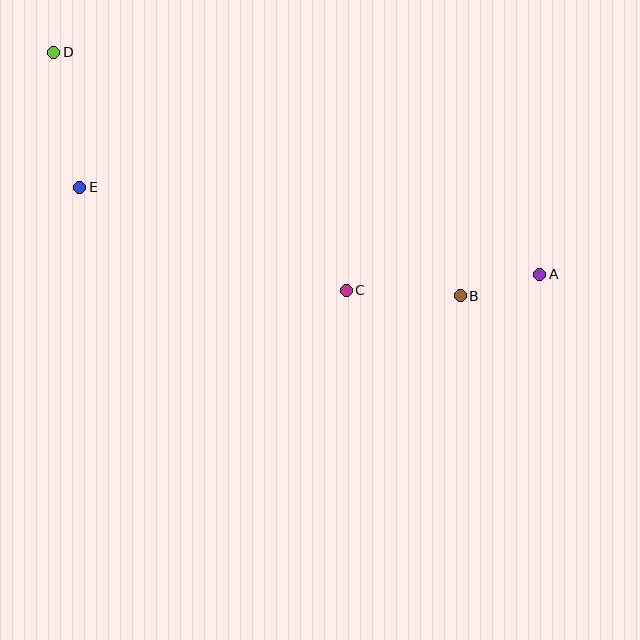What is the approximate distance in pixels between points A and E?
The distance between A and E is approximately 468 pixels.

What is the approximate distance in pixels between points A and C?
The distance between A and C is approximately 194 pixels.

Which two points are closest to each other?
Points A and B are closest to each other.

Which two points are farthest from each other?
Points A and D are farthest from each other.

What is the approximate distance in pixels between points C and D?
The distance between C and D is approximately 377 pixels.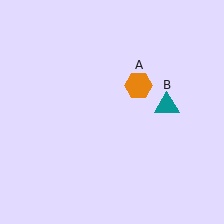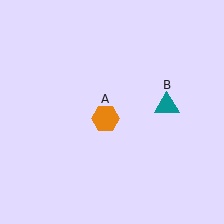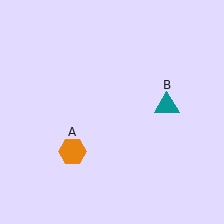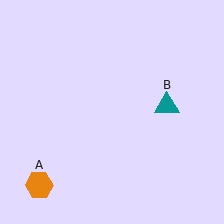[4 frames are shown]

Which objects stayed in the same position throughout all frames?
Teal triangle (object B) remained stationary.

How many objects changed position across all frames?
1 object changed position: orange hexagon (object A).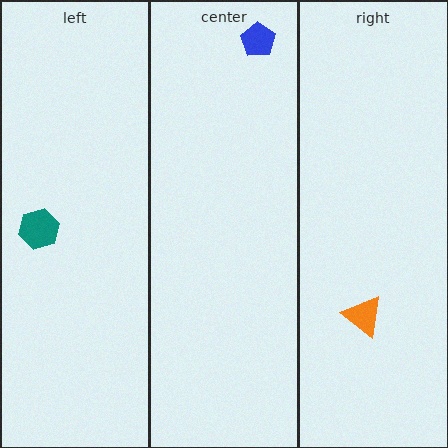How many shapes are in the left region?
1.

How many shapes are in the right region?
1.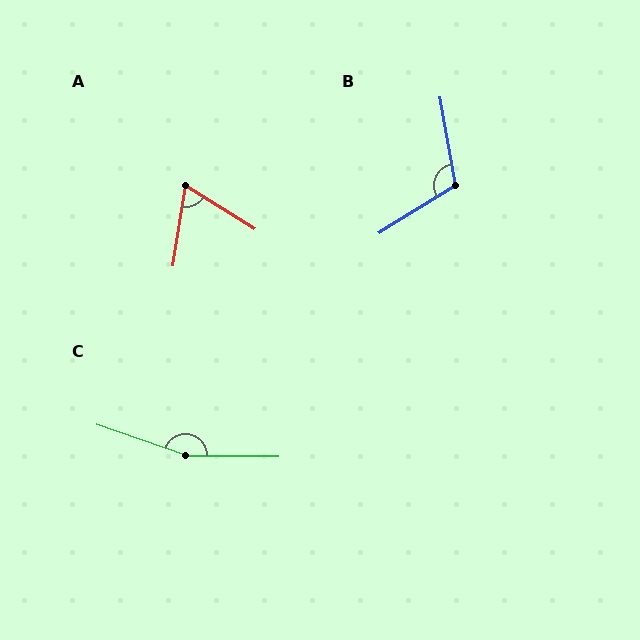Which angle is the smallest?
A, at approximately 67 degrees.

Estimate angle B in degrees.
Approximately 112 degrees.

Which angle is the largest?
C, at approximately 161 degrees.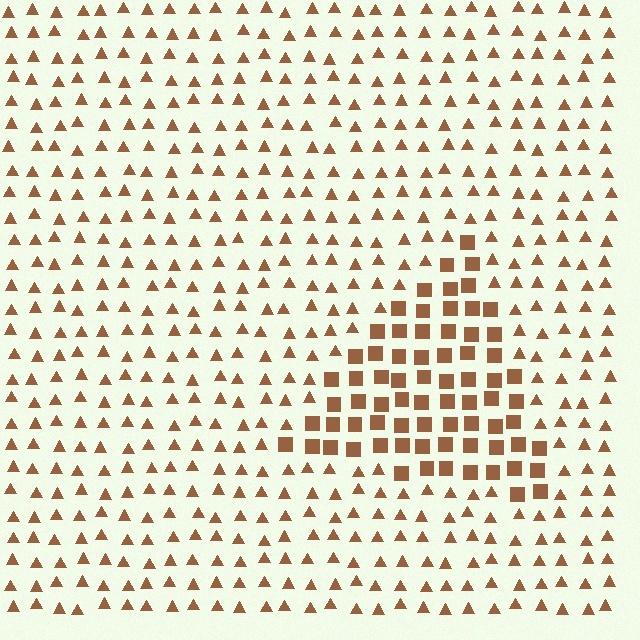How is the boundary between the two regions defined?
The boundary is defined by a change in element shape: squares inside vs. triangles outside. All elements share the same color and spacing.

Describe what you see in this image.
The image is filled with small brown elements arranged in a uniform grid. A triangle-shaped region contains squares, while the surrounding area contains triangles. The boundary is defined purely by the change in element shape.